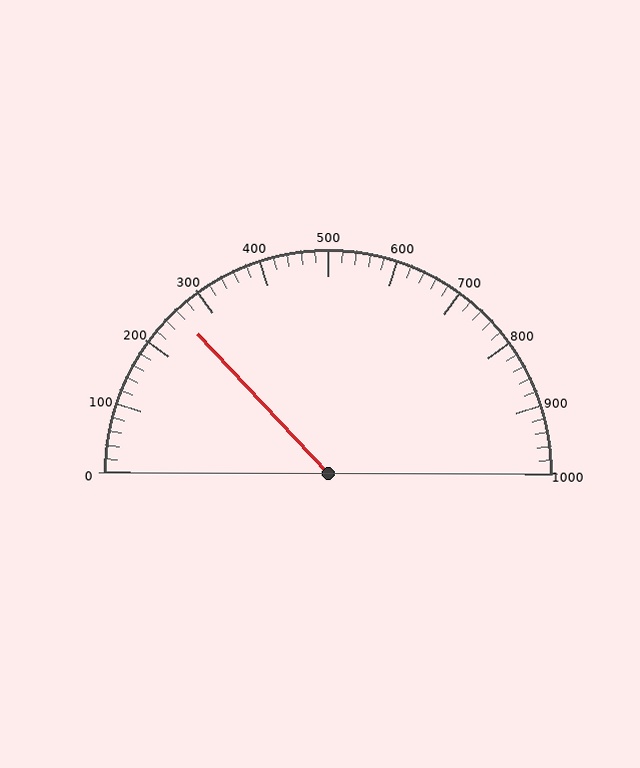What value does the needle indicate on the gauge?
The needle indicates approximately 260.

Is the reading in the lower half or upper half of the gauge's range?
The reading is in the lower half of the range (0 to 1000).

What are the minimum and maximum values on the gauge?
The gauge ranges from 0 to 1000.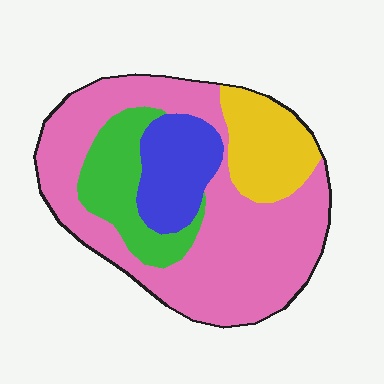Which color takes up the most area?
Pink, at roughly 55%.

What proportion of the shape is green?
Green takes up about one sixth (1/6) of the shape.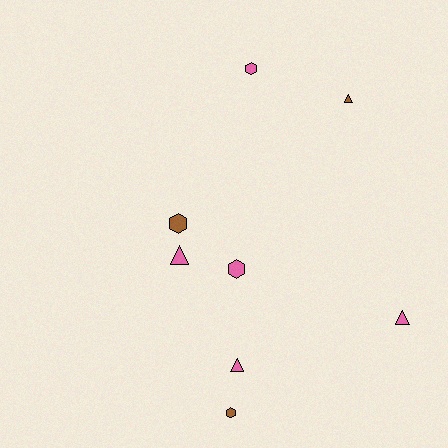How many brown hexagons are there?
There are 2 brown hexagons.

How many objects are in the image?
There are 8 objects.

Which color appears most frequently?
Pink, with 5 objects.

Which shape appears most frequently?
Hexagon, with 4 objects.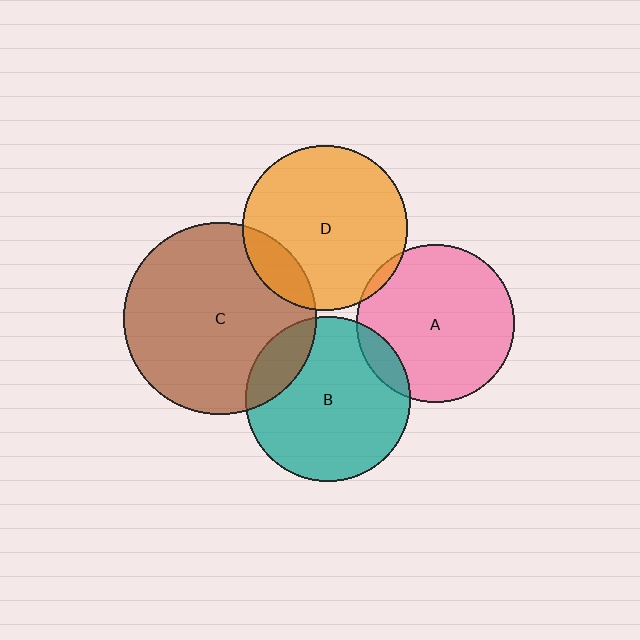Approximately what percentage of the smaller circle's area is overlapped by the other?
Approximately 5%.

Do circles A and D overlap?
Yes.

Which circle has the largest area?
Circle C (brown).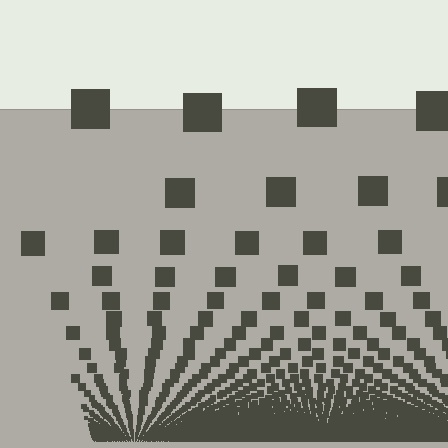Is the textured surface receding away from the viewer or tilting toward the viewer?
The surface appears to tilt toward the viewer. Texture elements get larger and sparser toward the top.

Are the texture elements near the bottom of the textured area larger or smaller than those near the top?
Smaller. The gradient is inverted — elements near the bottom are smaller and denser.